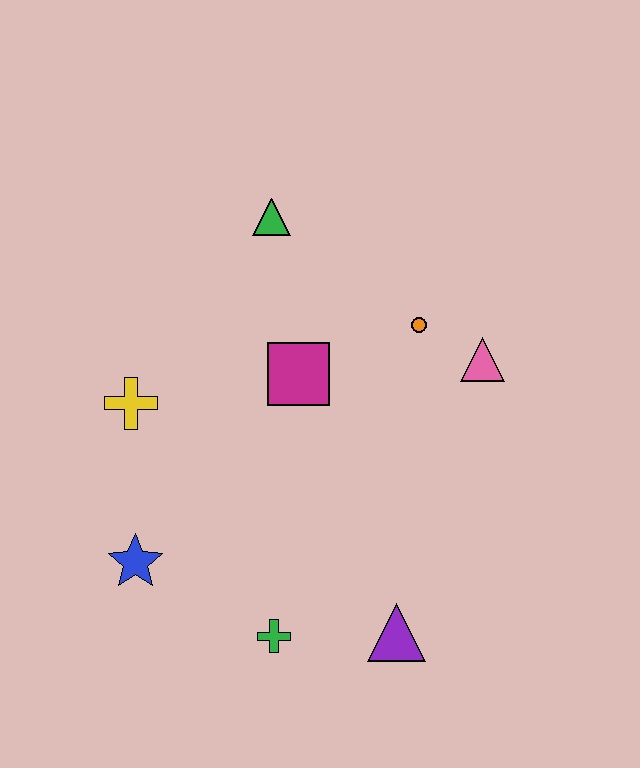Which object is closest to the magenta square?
The orange circle is closest to the magenta square.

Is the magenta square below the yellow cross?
No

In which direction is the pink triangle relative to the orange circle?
The pink triangle is to the right of the orange circle.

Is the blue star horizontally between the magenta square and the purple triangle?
No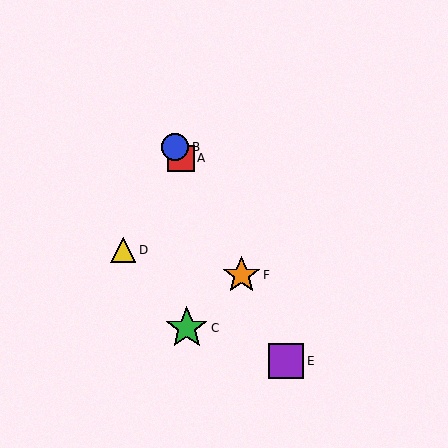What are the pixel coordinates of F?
Object F is at (242, 275).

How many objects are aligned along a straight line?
4 objects (A, B, E, F) are aligned along a straight line.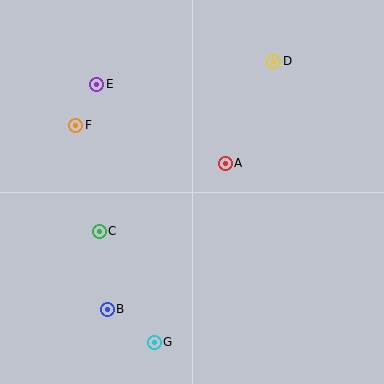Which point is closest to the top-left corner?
Point E is closest to the top-left corner.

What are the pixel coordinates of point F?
Point F is at (76, 125).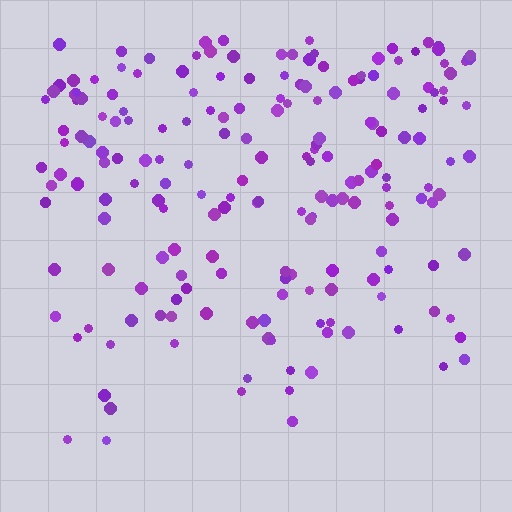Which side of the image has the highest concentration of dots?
The top.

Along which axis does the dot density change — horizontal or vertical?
Vertical.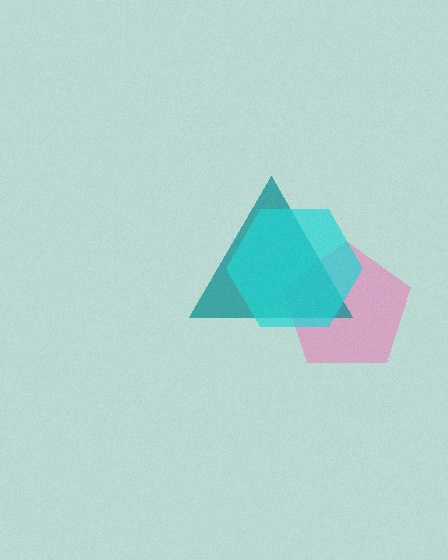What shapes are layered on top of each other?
The layered shapes are: a pink pentagon, a teal triangle, a cyan hexagon.